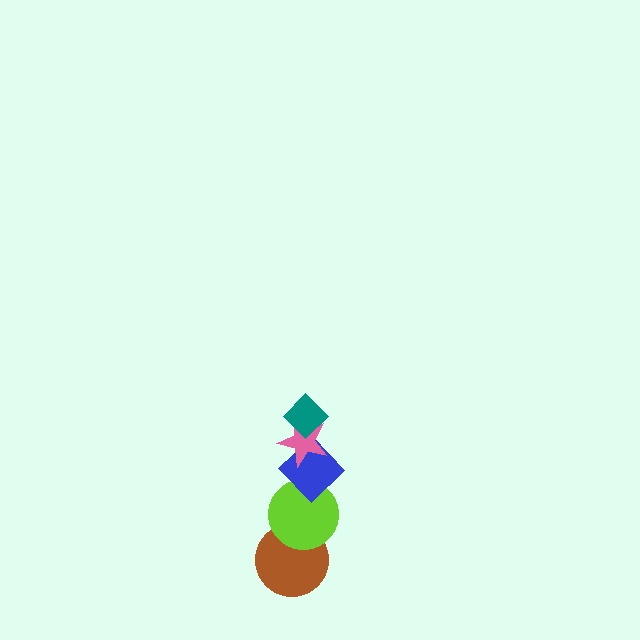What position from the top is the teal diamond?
The teal diamond is 1st from the top.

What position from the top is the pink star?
The pink star is 2nd from the top.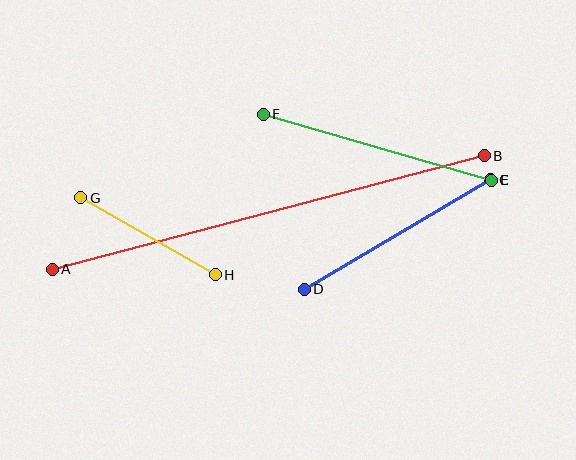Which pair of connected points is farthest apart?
Points A and B are farthest apart.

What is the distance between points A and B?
The distance is approximately 447 pixels.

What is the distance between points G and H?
The distance is approximately 155 pixels.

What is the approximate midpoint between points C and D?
The midpoint is at approximately (397, 235) pixels.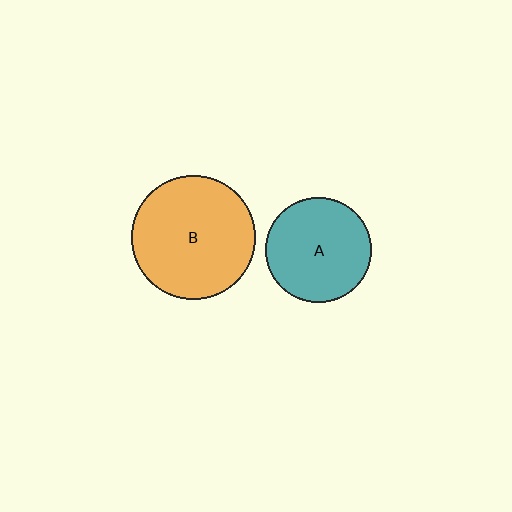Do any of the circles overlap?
No, none of the circles overlap.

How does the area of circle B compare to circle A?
Approximately 1.4 times.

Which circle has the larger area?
Circle B (orange).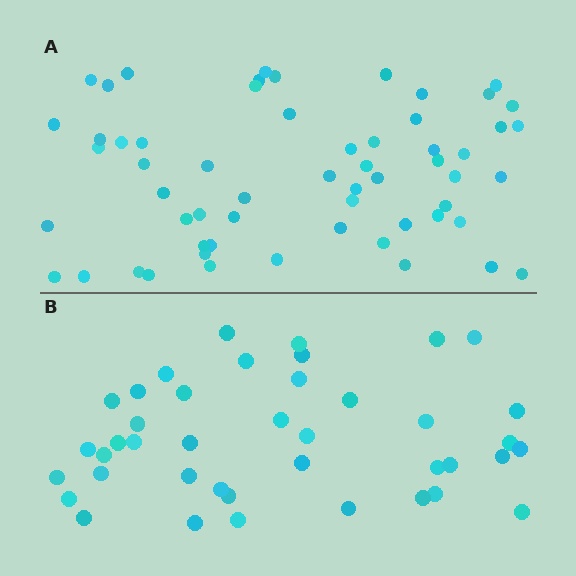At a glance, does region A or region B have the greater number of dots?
Region A (the top region) has more dots.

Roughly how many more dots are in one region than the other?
Region A has approximately 20 more dots than region B.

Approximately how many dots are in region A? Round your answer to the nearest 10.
About 60 dots. (The exact count is 59, which rounds to 60.)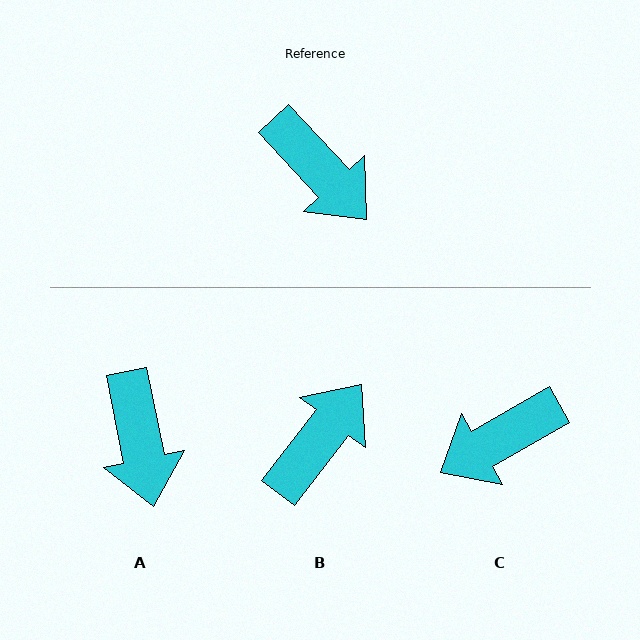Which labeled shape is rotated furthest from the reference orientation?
C, about 103 degrees away.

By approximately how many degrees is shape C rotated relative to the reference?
Approximately 103 degrees clockwise.